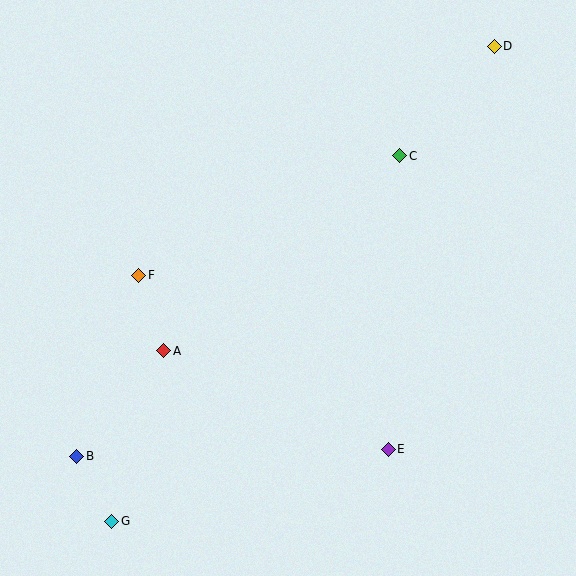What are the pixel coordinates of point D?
Point D is at (494, 46).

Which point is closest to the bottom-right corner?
Point E is closest to the bottom-right corner.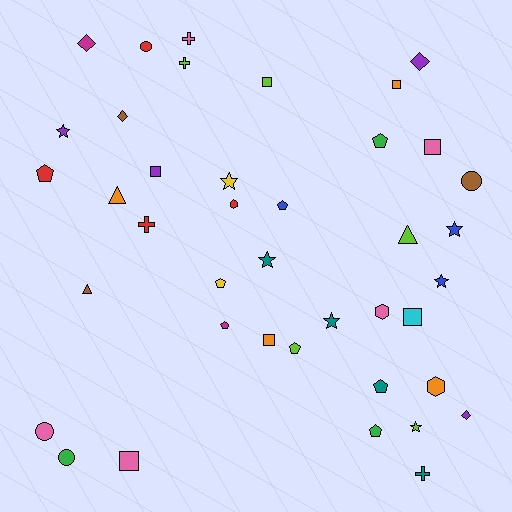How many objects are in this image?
There are 40 objects.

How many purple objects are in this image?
There are 4 purple objects.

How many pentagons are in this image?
There are 8 pentagons.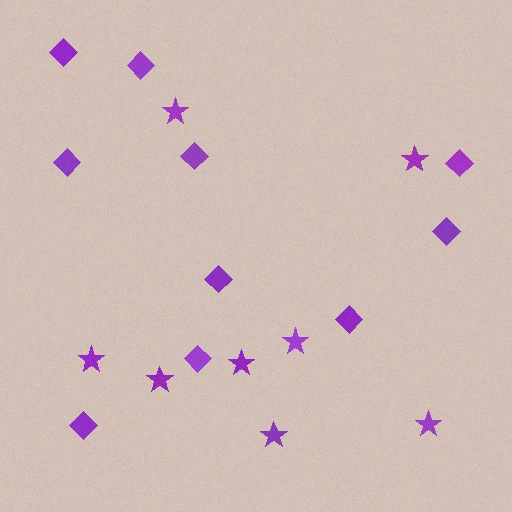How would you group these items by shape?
There are 2 groups: one group of diamonds (10) and one group of stars (8).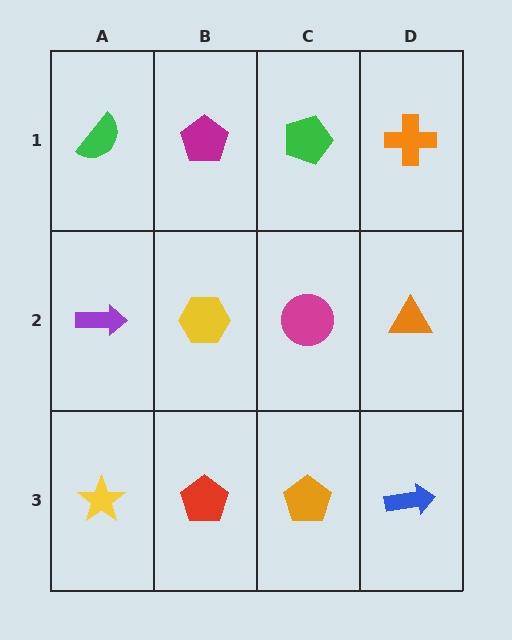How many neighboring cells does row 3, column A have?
2.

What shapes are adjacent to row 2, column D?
An orange cross (row 1, column D), a blue arrow (row 3, column D), a magenta circle (row 2, column C).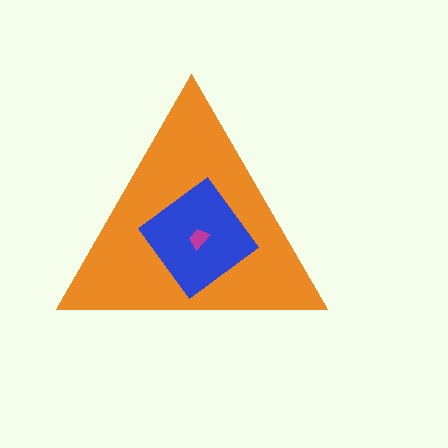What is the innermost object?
The magenta trapezoid.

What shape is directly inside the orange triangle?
The blue diamond.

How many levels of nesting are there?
3.